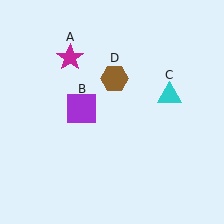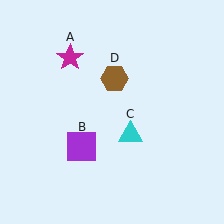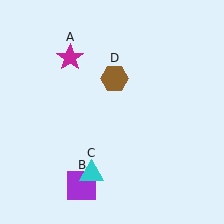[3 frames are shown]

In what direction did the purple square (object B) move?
The purple square (object B) moved down.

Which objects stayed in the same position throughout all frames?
Magenta star (object A) and brown hexagon (object D) remained stationary.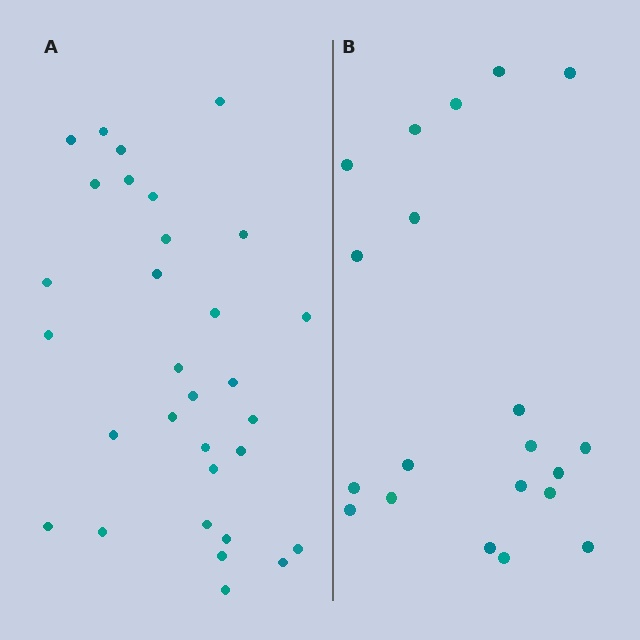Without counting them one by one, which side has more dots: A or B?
Region A (the left region) has more dots.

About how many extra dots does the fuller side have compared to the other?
Region A has roughly 12 or so more dots than region B.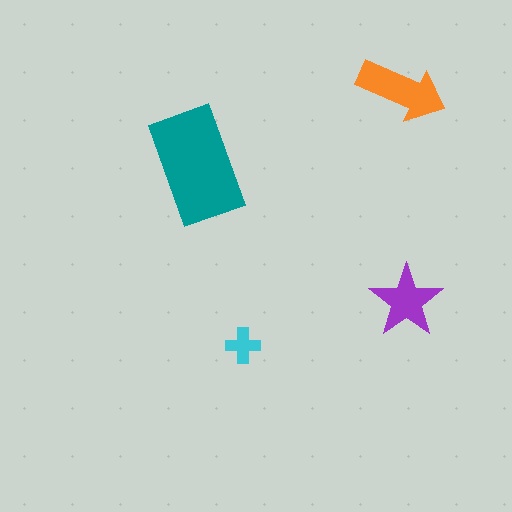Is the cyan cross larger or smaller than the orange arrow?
Smaller.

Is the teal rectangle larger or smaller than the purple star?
Larger.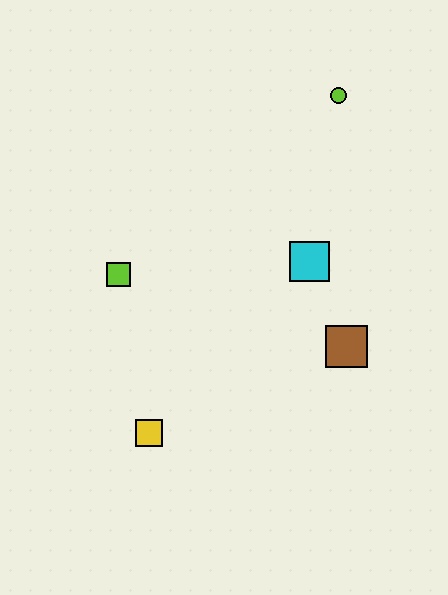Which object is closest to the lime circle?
The cyan square is closest to the lime circle.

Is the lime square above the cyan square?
No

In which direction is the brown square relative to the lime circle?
The brown square is below the lime circle.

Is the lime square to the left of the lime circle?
Yes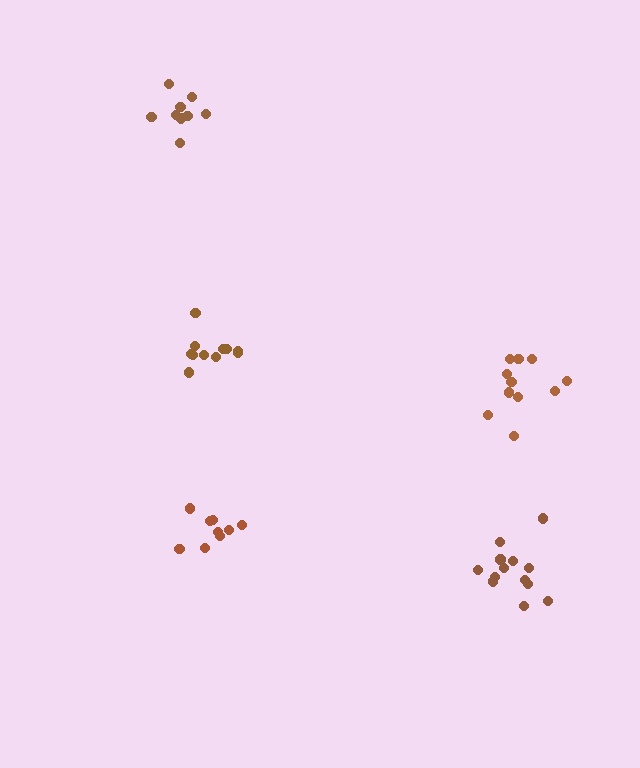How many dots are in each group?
Group 1: 10 dots, Group 2: 13 dots, Group 3: 9 dots, Group 4: 11 dots, Group 5: 11 dots (54 total).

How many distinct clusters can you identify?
There are 5 distinct clusters.